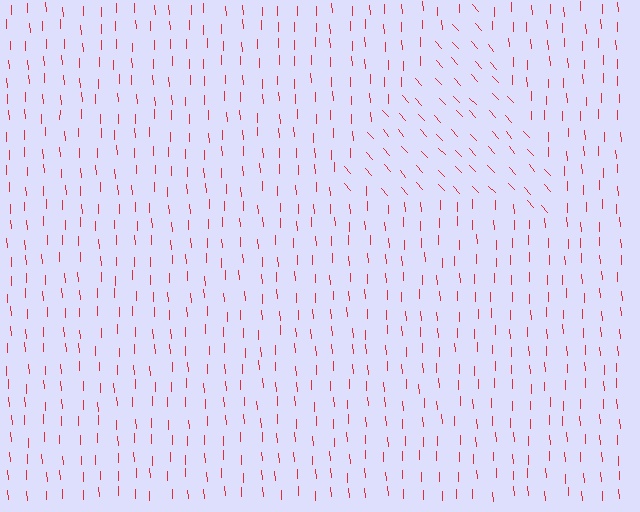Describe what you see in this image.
The image is filled with small red line segments. A triangle region in the image has lines oriented differently from the surrounding lines, creating a visible texture boundary.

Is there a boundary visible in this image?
Yes, there is a texture boundary formed by a change in line orientation.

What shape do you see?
I see a triangle.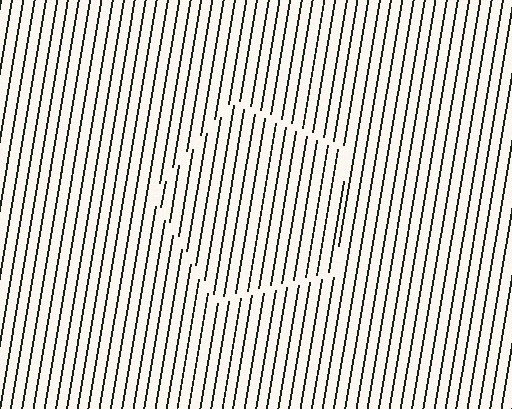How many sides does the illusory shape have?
5 sides — the line-ends trace a pentagon.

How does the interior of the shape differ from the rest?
The interior of the shape contains the same grating, shifted by half a period — the contour is defined by the phase discontinuity where line-ends from the inner and outer gratings abut.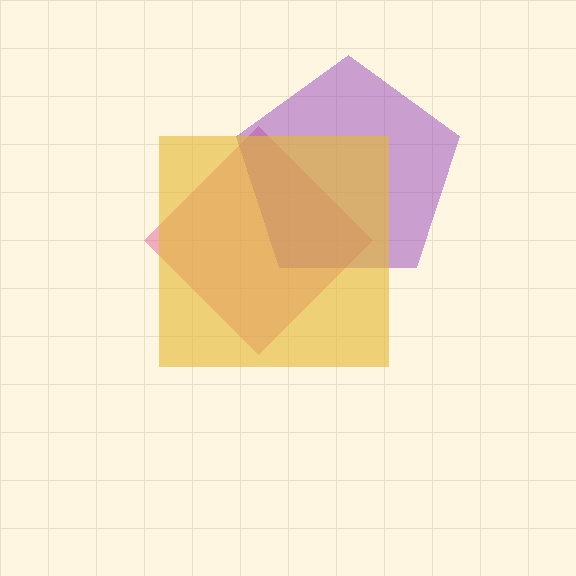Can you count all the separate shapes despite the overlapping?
Yes, there are 3 separate shapes.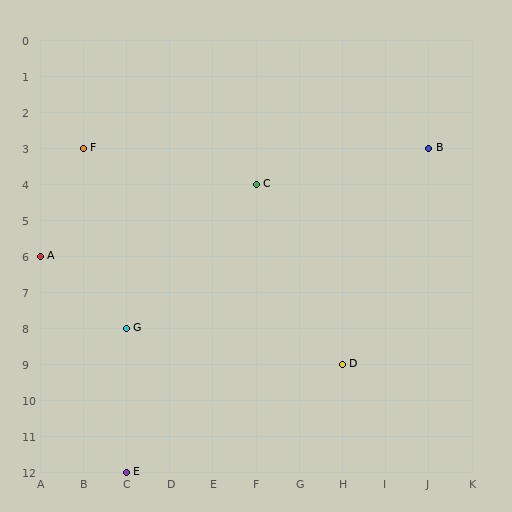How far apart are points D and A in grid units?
Points D and A are 7 columns and 3 rows apart (about 7.6 grid units diagonally).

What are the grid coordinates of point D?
Point D is at grid coordinates (H, 9).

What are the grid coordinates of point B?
Point B is at grid coordinates (J, 3).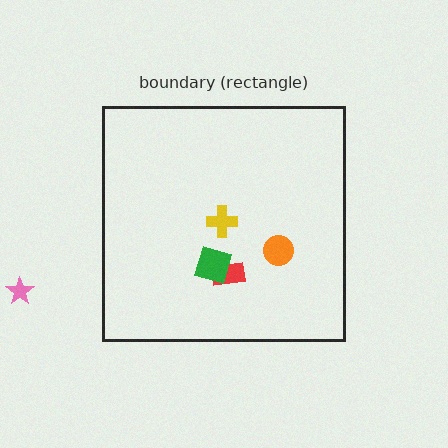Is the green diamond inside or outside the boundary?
Inside.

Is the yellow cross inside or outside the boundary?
Inside.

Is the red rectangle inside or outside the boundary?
Inside.